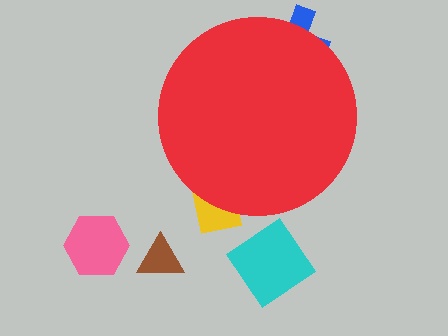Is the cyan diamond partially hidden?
No, the cyan diamond is fully visible.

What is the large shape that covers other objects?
A red circle.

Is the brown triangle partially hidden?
No, the brown triangle is fully visible.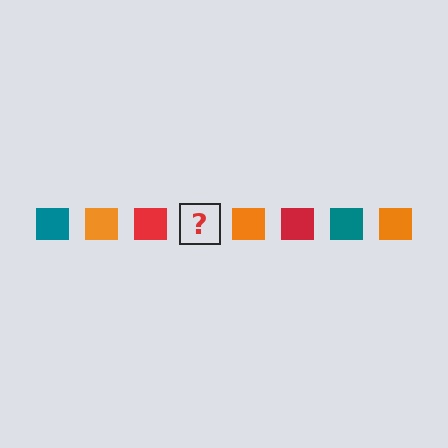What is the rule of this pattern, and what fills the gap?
The rule is that the pattern cycles through teal, orange, red squares. The gap should be filled with a teal square.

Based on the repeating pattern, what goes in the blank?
The blank should be a teal square.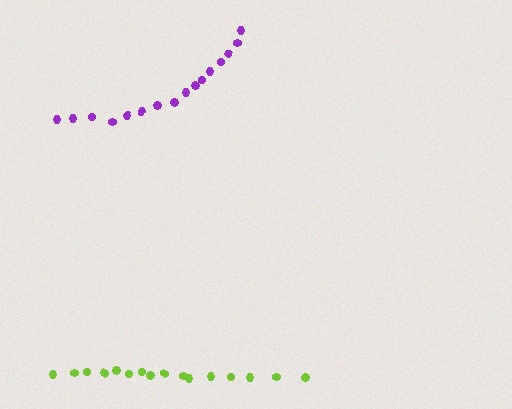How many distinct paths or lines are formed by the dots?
There are 2 distinct paths.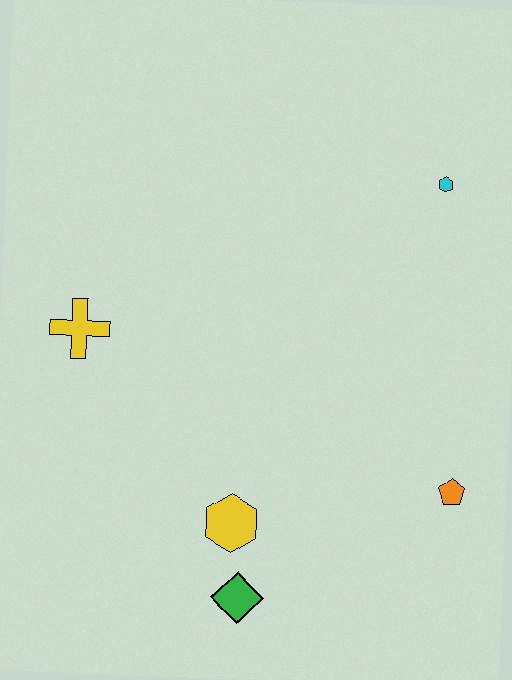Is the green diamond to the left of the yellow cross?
No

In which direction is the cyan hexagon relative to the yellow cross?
The cyan hexagon is to the right of the yellow cross.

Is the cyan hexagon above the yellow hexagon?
Yes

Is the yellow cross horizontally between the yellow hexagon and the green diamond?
No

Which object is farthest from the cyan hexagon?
The green diamond is farthest from the cyan hexagon.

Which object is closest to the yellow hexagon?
The green diamond is closest to the yellow hexagon.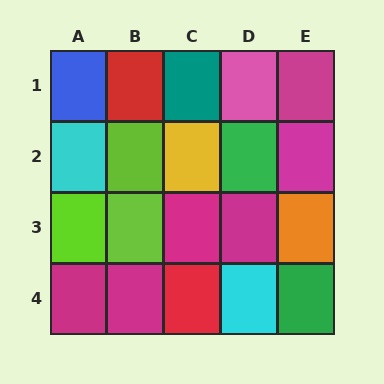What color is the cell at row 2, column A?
Cyan.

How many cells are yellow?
1 cell is yellow.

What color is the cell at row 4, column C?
Red.